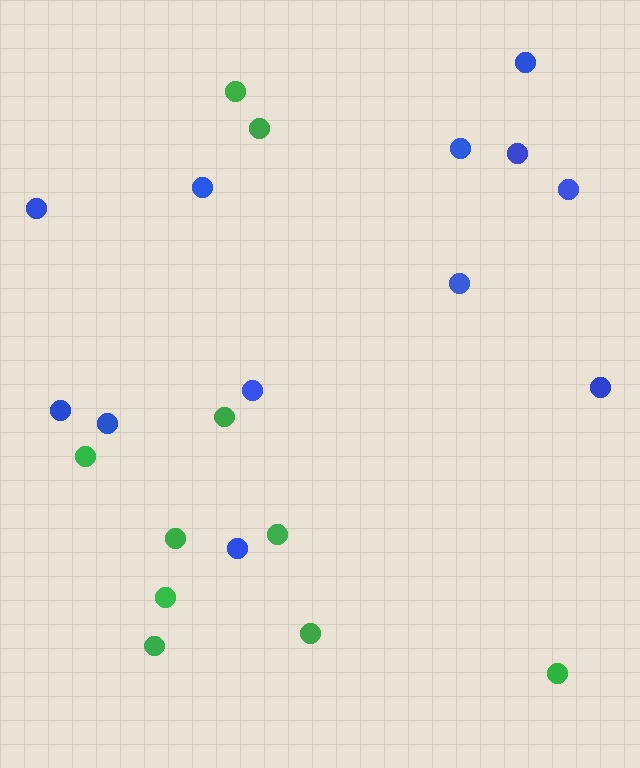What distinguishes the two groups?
There are 2 groups: one group of green circles (10) and one group of blue circles (12).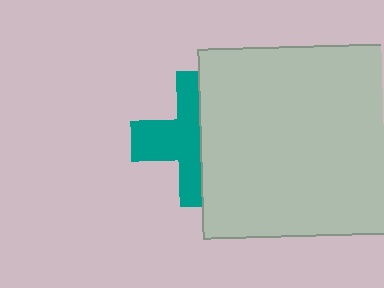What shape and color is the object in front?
The object in front is a light gray square.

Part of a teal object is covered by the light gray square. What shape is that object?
It is a cross.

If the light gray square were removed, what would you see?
You would see the complete teal cross.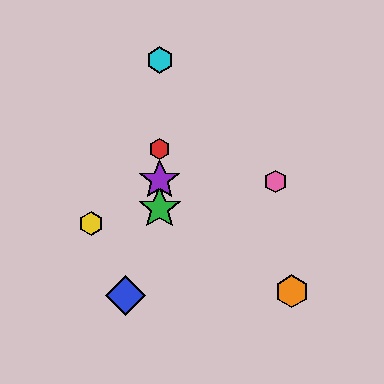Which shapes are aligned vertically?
The red hexagon, the green star, the purple star, the cyan hexagon are aligned vertically.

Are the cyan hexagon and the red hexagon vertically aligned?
Yes, both are at x≈160.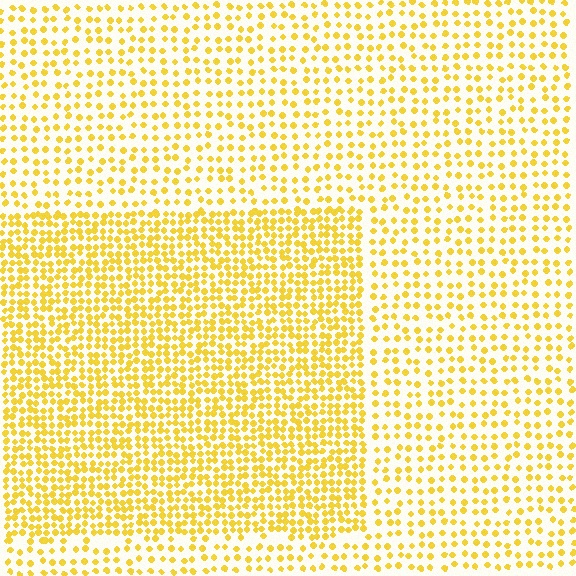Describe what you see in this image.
The image contains small yellow elements arranged at two different densities. A rectangle-shaped region is visible where the elements are more densely packed than the surrounding area.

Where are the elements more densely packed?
The elements are more densely packed inside the rectangle boundary.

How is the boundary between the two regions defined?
The boundary is defined by a change in element density (approximately 2.0x ratio). All elements are the same color, size, and shape.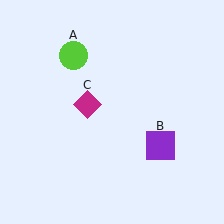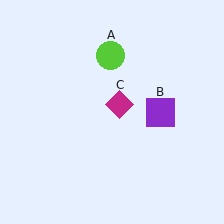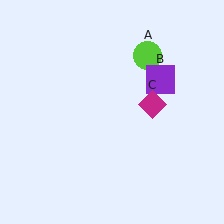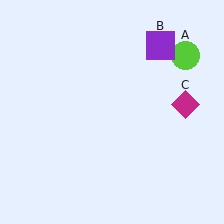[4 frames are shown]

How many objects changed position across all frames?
3 objects changed position: lime circle (object A), purple square (object B), magenta diamond (object C).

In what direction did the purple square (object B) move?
The purple square (object B) moved up.